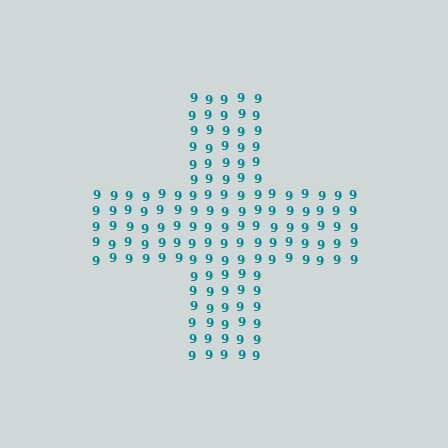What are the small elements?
The small elements are digit 9's.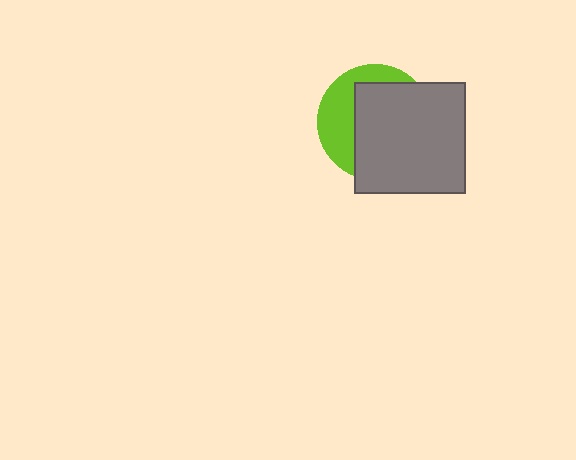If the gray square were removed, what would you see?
You would see the complete lime circle.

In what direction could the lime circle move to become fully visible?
The lime circle could move left. That would shift it out from behind the gray square entirely.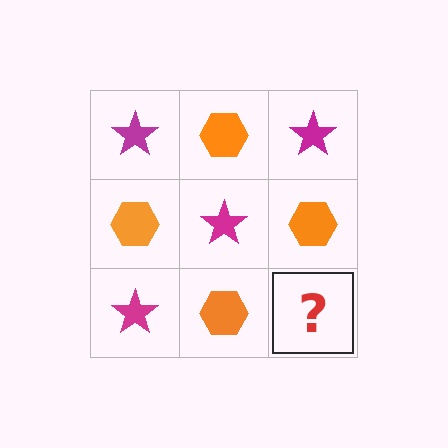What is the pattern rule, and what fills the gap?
The rule is that it alternates magenta star and orange hexagon in a checkerboard pattern. The gap should be filled with a magenta star.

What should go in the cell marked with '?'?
The missing cell should contain a magenta star.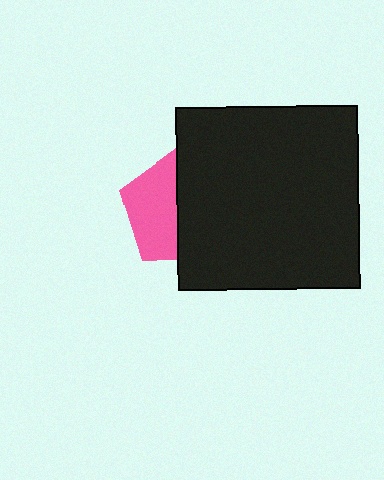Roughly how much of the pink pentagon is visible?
About half of it is visible (roughly 47%).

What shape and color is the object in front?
The object in front is a black square.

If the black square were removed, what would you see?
You would see the complete pink pentagon.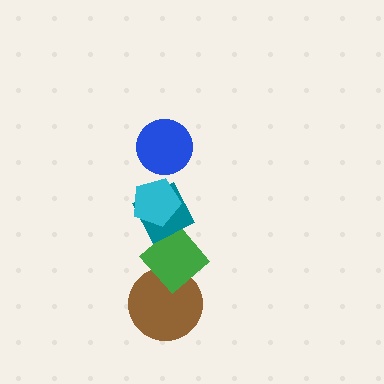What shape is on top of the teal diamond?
The cyan pentagon is on top of the teal diamond.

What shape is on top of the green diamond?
The teal diamond is on top of the green diamond.